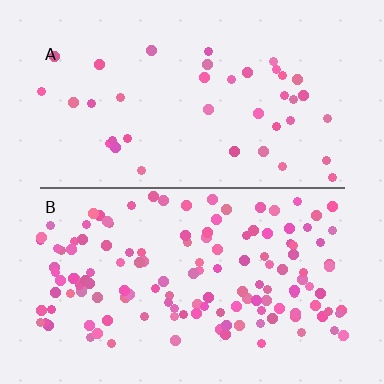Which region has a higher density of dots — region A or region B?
B (the bottom).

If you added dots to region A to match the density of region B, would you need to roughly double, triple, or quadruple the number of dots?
Approximately quadruple.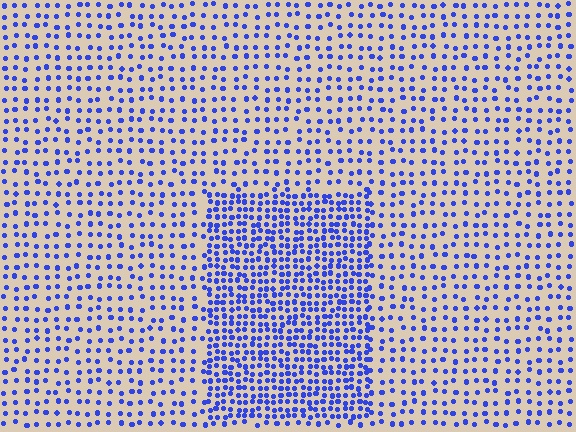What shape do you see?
I see a rectangle.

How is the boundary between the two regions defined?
The boundary is defined by a change in element density (approximately 2.2x ratio). All elements are the same color, size, and shape.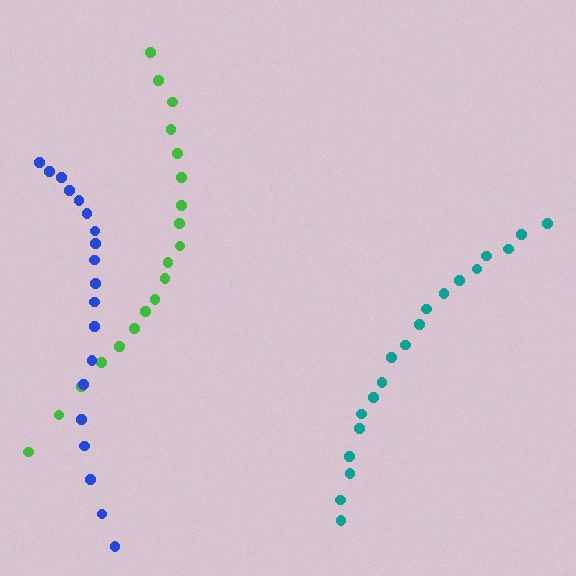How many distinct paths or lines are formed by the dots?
There are 3 distinct paths.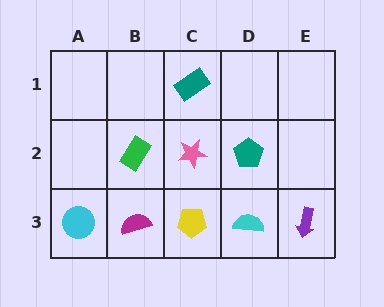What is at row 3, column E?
A purple arrow.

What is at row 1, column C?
A teal rectangle.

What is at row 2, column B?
A green rectangle.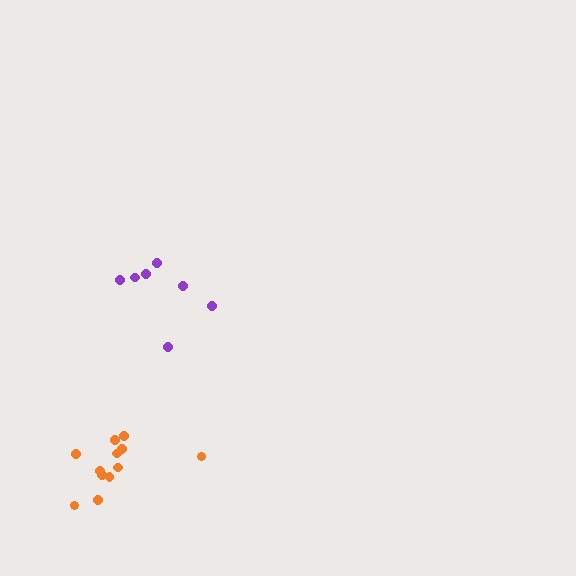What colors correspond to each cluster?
The clusters are colored: purple, orange.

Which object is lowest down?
The orange cluster is bottommost.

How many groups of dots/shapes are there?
There are 2 groups.